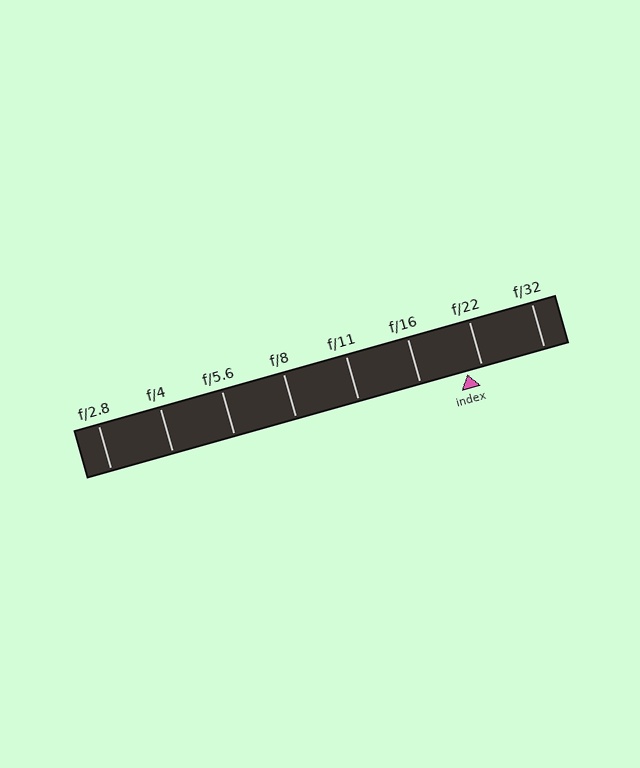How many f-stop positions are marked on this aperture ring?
There are 8 f-stop positions marked.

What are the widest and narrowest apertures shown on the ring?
The widest aperture shown is f/2.8 and the narrowest is f/32.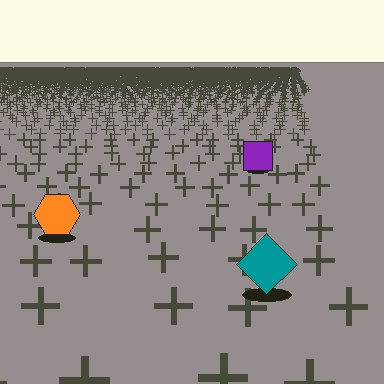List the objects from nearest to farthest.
From nearest to farthest: the teal diamond, the orange hexagon, the purple square.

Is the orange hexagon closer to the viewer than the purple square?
Yes. The orange hexagon is closer — you can tell from the texture gradient: the ground texture is coarser near it.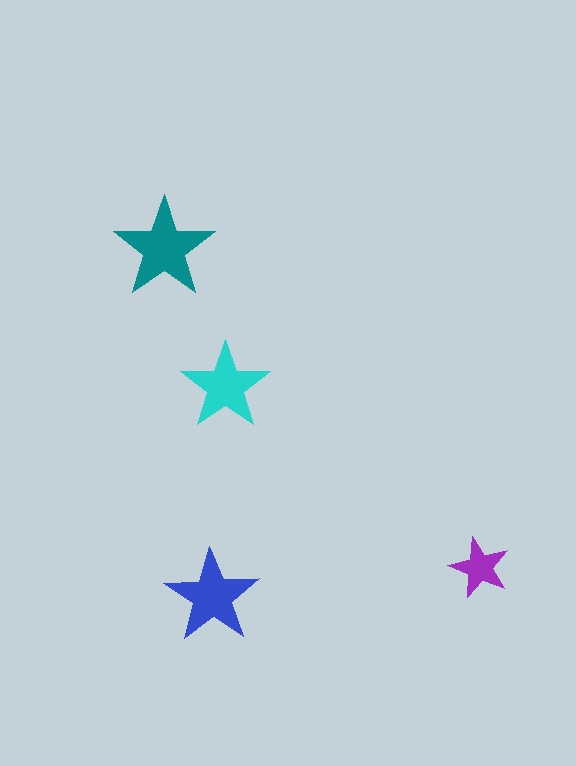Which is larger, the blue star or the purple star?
The blue one.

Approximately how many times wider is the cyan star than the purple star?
About 1.5 times wider.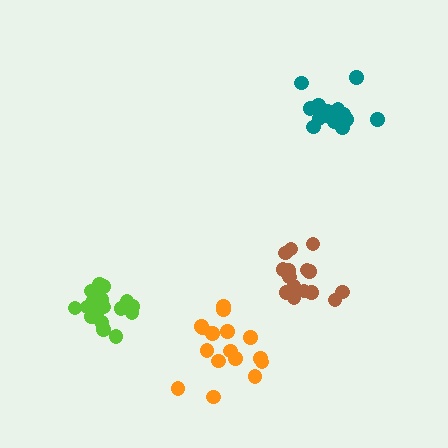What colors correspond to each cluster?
The clusters are colored: brown, orange, lime, teal.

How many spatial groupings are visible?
There are 4 spatial groupings.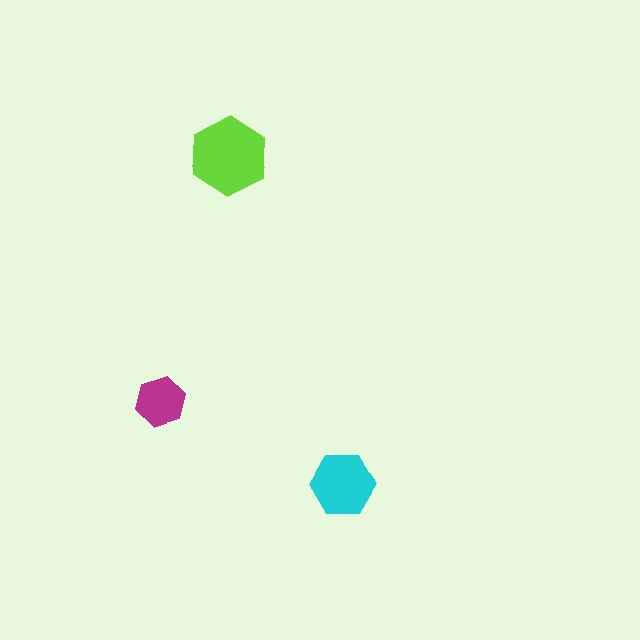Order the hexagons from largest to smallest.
the lime one, the cyan one, the magenta one.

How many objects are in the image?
There are 3 objects in the image.